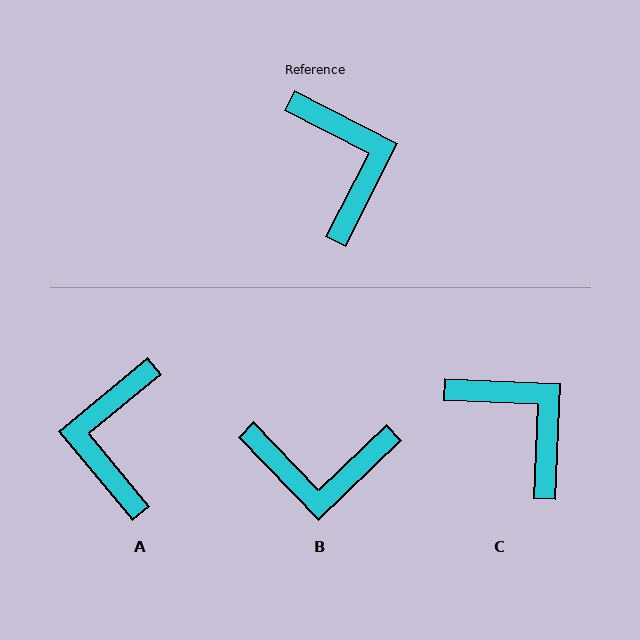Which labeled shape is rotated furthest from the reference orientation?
A, about 157 degrees away.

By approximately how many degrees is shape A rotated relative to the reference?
Approximately 157 degrees counter-clockwise.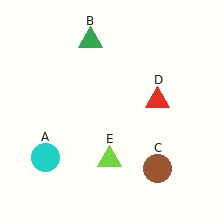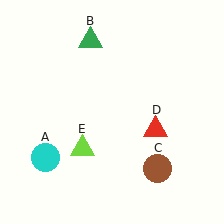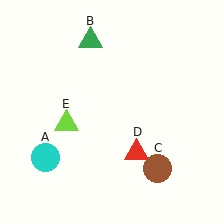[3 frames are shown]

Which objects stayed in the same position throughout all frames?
Cyan circle (object A) and green triangle (object B) and brown circle (object C) remained stationary.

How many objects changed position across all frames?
2 objects changed position: red triangle (object D), lime triangle (object E).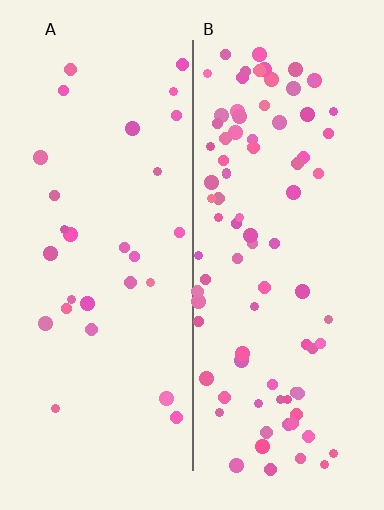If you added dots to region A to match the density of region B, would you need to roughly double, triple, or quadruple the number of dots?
Approximately triple.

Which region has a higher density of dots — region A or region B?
B (the right).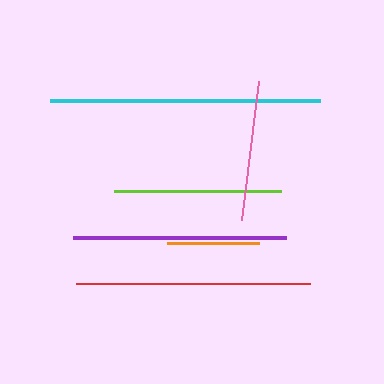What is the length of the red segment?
The red segment is approximately 234 pixels long.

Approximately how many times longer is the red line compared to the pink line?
The red line is approximately 1.7 times the length of the pink line.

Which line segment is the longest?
The cyan line is the longest at approximately 270 pixels.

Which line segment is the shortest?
The orange line is the shortest at approximately 93 pixels.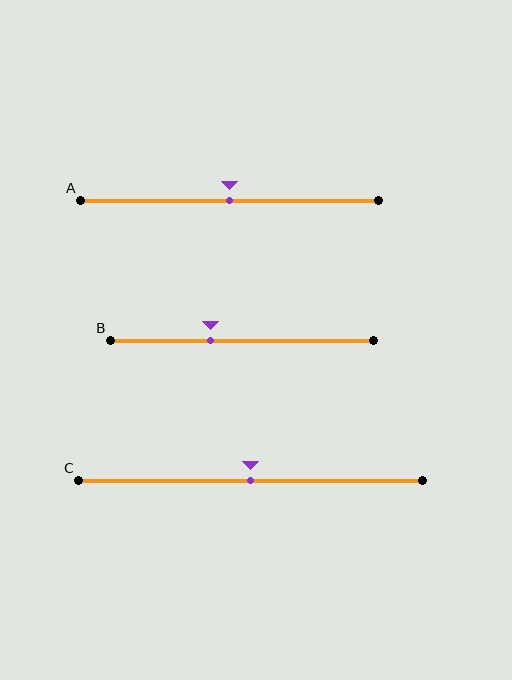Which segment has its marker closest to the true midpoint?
Segment A has its marker closest to the true midpoint.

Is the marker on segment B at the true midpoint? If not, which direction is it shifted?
No, the marker on segment B is shifted to the left by about 12% of the segment length.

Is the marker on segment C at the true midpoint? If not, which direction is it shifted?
Yes, the marker on segment C is at the true midpoint.